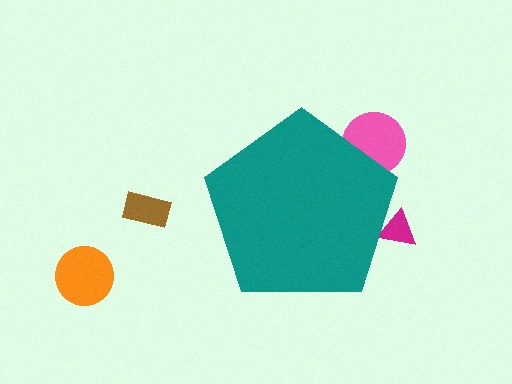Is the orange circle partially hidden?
No, the orange circle is fully visible.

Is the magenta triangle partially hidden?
Yes, the magenta triangle is partially hidden behind the teal pentagon.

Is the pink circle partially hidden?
Yes, the pink circle is partially hidden behind the teal pentagon.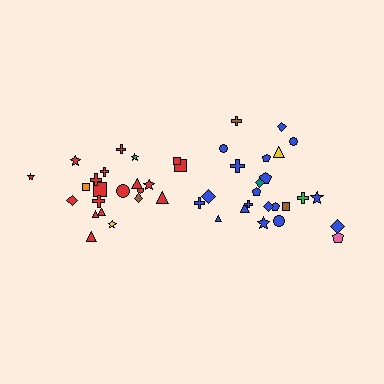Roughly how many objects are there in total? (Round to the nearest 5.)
Roughly 45 objects in total.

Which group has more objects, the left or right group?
The right group.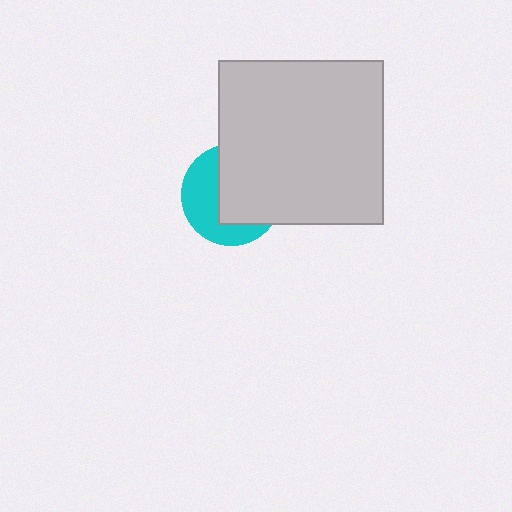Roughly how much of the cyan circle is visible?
A small part of it is visible (roughly 43%).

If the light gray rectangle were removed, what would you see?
You would see the complete cyan circle.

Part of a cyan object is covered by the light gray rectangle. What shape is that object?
It is a circle.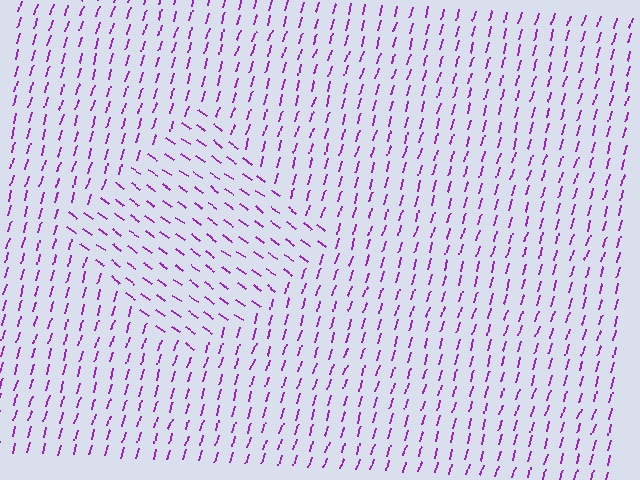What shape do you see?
I see a diamond.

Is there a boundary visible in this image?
Yes, there is a texture boundary formed by a change in line orientation.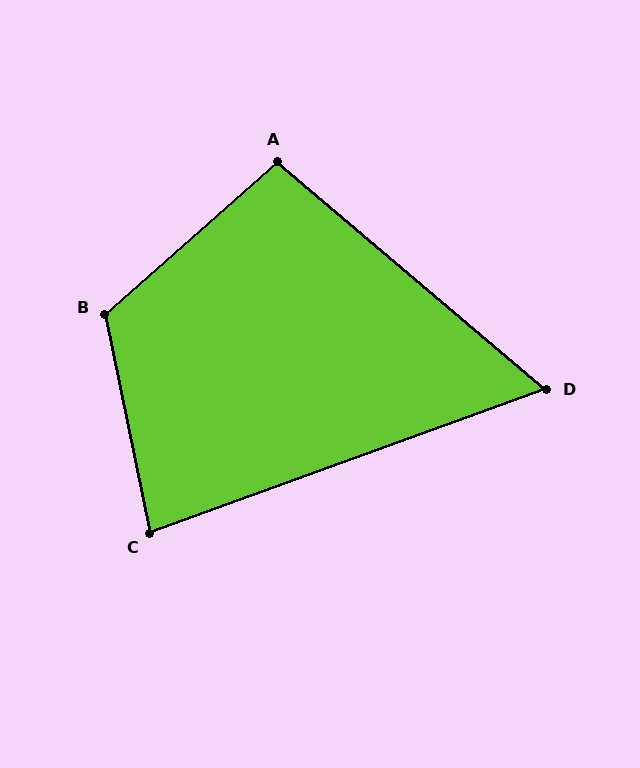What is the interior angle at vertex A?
Approximately 98 degrees (obtuse).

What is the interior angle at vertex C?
Approximately 82 degrees (acute).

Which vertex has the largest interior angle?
B, at approximately 120 degrees.